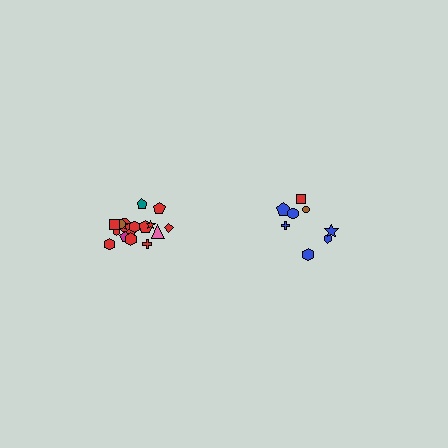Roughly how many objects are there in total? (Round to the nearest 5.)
Roughly 25 objects in total.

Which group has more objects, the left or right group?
The left group.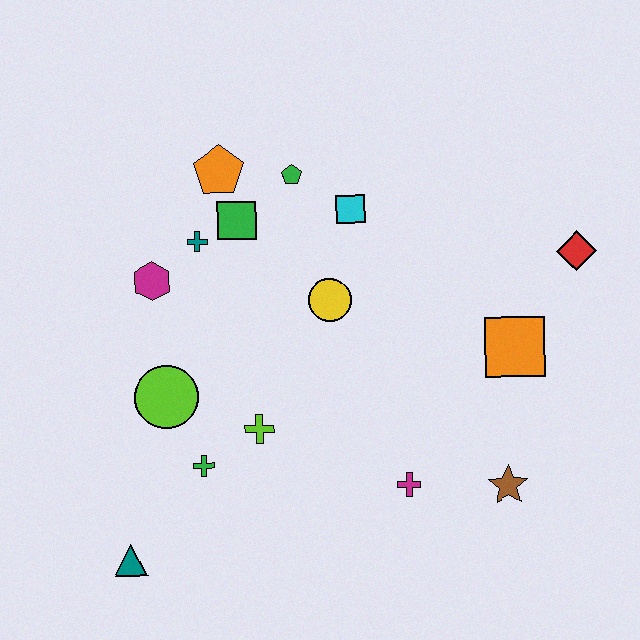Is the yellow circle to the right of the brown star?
No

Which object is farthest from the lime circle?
The red diamond is farthest from the lime circle.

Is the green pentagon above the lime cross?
Yes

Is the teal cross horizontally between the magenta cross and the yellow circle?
No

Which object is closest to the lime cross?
The green cross is closest to the lime cross.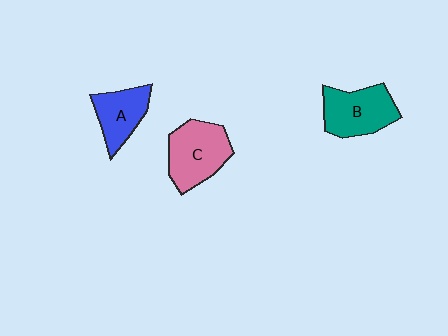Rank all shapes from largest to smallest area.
From largest to smallest: C (pink), B (teal), A (blue).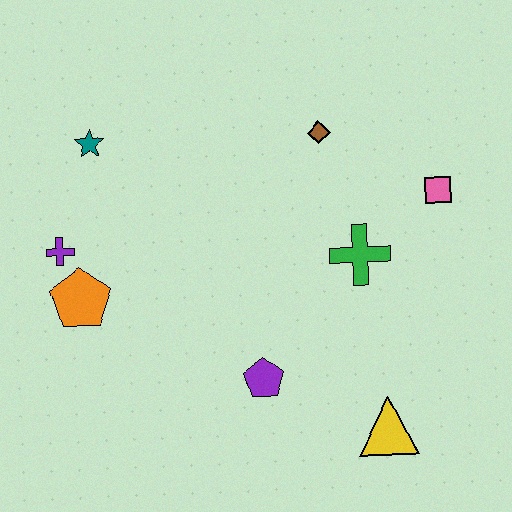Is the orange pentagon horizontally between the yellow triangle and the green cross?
No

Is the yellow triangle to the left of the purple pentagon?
No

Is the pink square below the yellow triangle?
No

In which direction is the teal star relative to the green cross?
The teal star is to the left of the green cross.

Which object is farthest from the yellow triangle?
The teal star is farthest from the yellow triangle.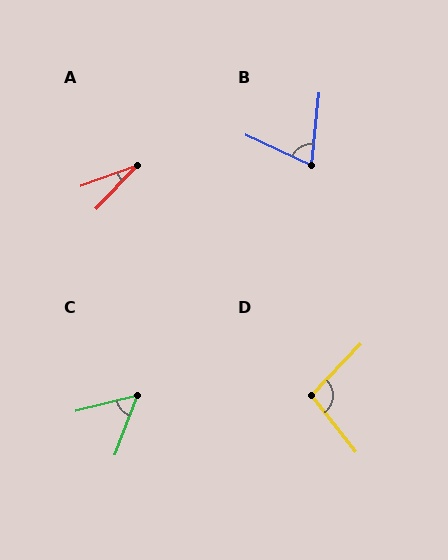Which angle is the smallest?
A, at approximately 26 degrees.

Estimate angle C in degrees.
Approximately 55 degrees.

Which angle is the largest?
D, at approximately 98 degrees.